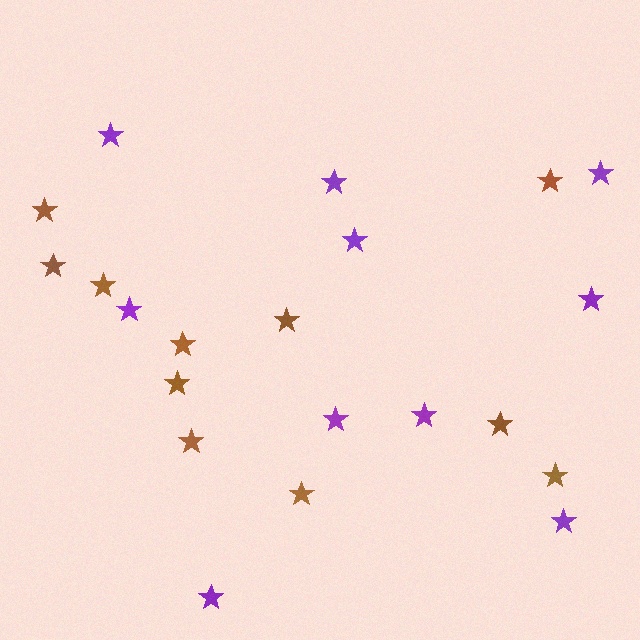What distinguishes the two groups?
There are 2 groups: one group of purple stars (10) and one group of brown stars (11).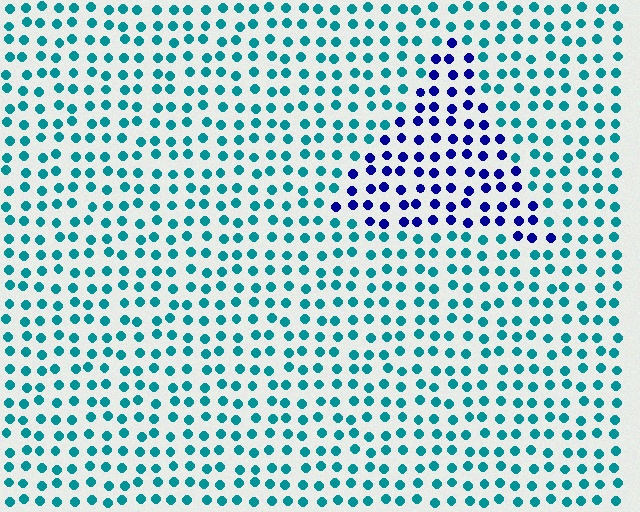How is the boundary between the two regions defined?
The boundary is defined purely by a slight shift in hue (about 59 degrees). Spacing, size, and orientation are identical on both sides.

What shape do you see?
I see a triangle.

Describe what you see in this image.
The image is filled with small teal elements in a uniform arrangement. A triangle-shaped region is visible where the elements are tinted to a slightly different hue, forming a subtle color boundary.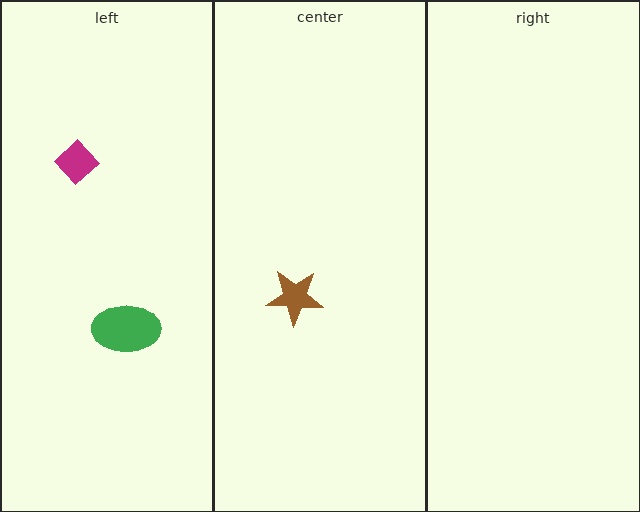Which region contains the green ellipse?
The left region.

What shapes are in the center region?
The brown star.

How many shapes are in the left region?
2.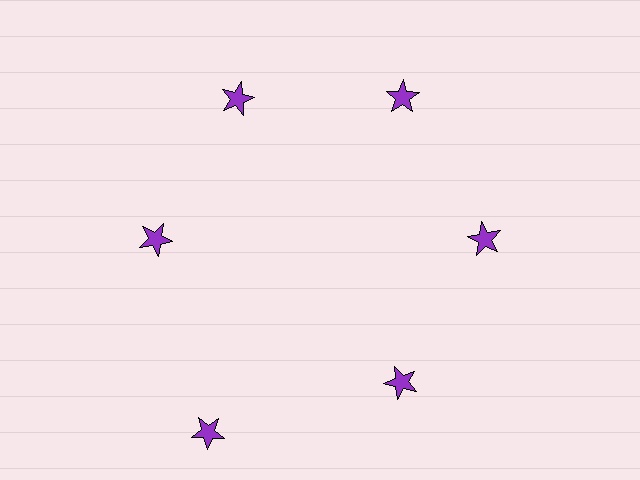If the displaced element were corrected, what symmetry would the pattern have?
It would have 6-fold rotational symmetry — the pattern would map onto itself every 60 degrees.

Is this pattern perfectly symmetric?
No. The 6 purple stars are arranged in a ring, but one element near the 7 o'clock position is pushed outward from the center, breaking the 6-fold rotational symmetry.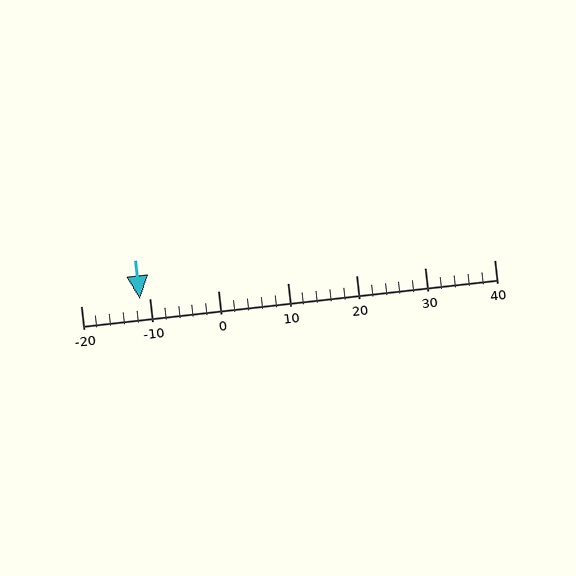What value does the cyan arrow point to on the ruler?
The cyan arrow points to approximately -11.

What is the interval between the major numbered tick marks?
The major tick marks are spaced 10 units apart.